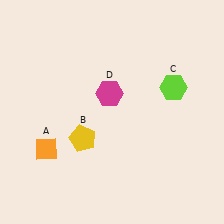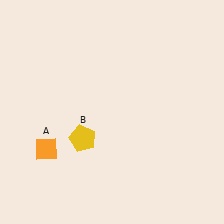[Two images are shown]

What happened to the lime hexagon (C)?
The lime hexagon (C) was removed in Image 2. It was in the top-right area of Image 1.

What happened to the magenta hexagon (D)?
The magenta hexagon (D) was removed in Image 2. It was in the top-left area of Image 1.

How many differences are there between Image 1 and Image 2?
There are 2 differences between the two images.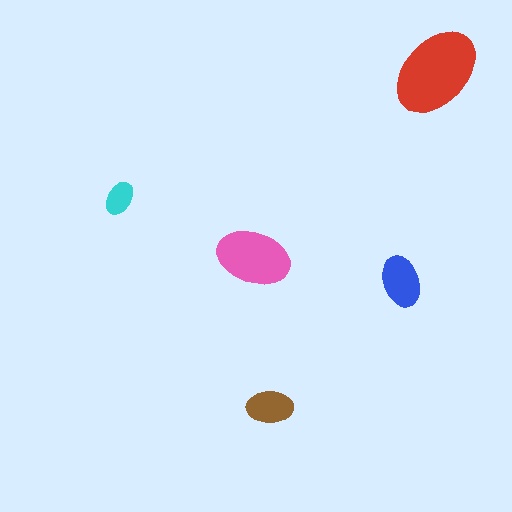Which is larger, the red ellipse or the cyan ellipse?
The red one.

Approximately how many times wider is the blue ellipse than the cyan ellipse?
About 1.5 times wider.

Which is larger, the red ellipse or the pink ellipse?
The red one.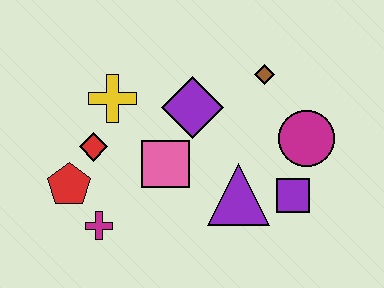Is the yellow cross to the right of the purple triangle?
No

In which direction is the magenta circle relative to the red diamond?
The magenta circle is to the right of the red diamond.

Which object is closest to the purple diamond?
The pink square is closest to the purple diamond.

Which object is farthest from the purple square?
The red pentagon is farthest from the purple square.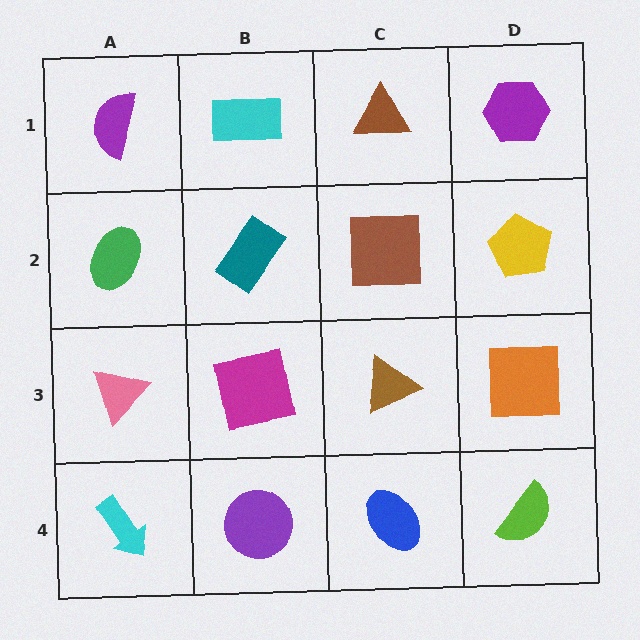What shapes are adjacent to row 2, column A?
A purple semicircle (row 1, column A), a pink triangle (row 3, column A), a teal rectangle (row 2, column B).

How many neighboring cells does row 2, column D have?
3.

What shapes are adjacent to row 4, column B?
A magenta square (row 3, column B), a cyan arrow (row 4, column A), a blue ellipse (row 4, column C).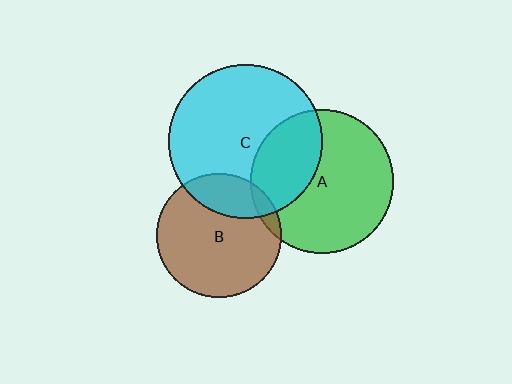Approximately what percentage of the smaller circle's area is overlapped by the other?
Approximately 5%.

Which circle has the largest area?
Circle C (cyan).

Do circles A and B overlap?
Yes.